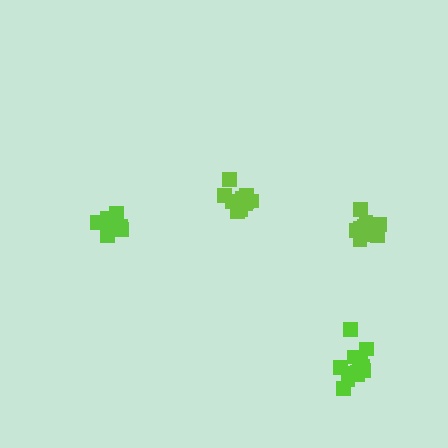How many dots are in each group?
Group 1: 12 dots, Group 2: 13 dots, Group 3: 9 dots, Group 4: 12 dots (46 total).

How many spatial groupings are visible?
There are 4 spatial groupings.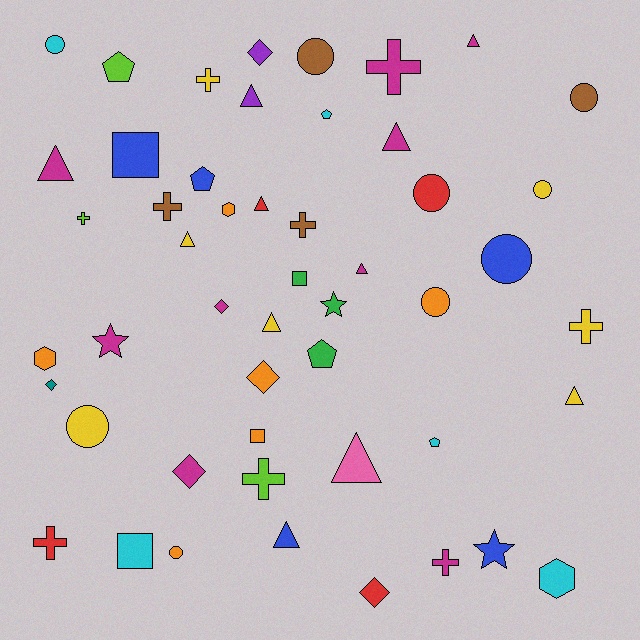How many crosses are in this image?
There are 9 crosses.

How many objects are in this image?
There are 50 objects.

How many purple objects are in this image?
There are 2 purple objects.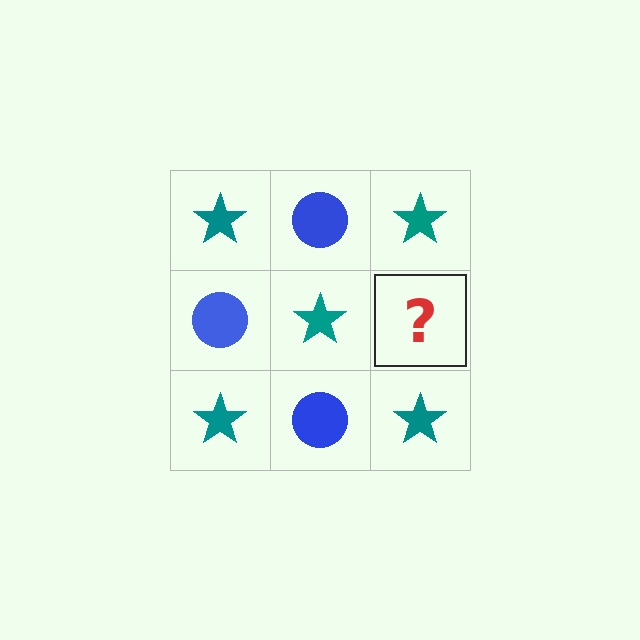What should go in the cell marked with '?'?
The missing cell should contain a blue circle.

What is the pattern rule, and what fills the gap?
The rule is that it alternates teal star and blue circle in a checkerboard pattern. The gap should be filled with a blue circle.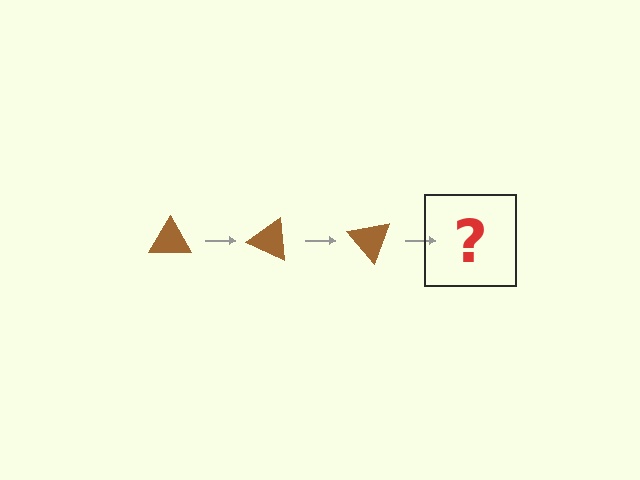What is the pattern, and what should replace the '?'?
The pattern is that the triangle rotates 25 degrees each step. The '?' should be a brown triangle rotated 75 degrees.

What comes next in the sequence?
The next element should be a brown triangle rotated 75 degrees.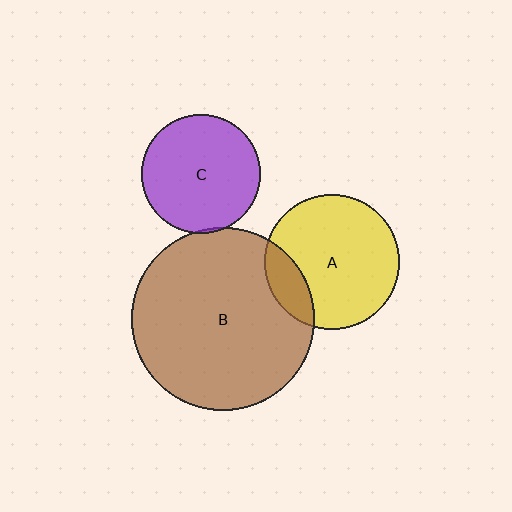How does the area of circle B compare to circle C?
Approximately 2.4 times.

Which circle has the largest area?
Circle B (brown).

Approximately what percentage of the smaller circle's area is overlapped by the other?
Approximately 5%.